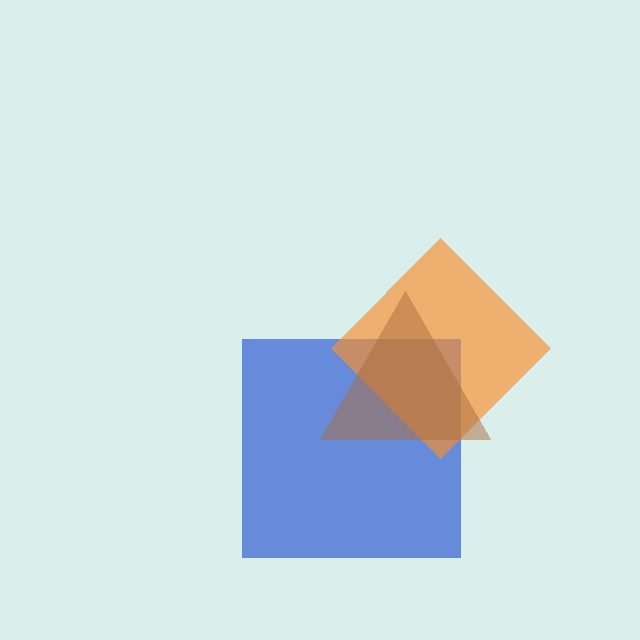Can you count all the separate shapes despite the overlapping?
Yes, there are 3 separate shapes.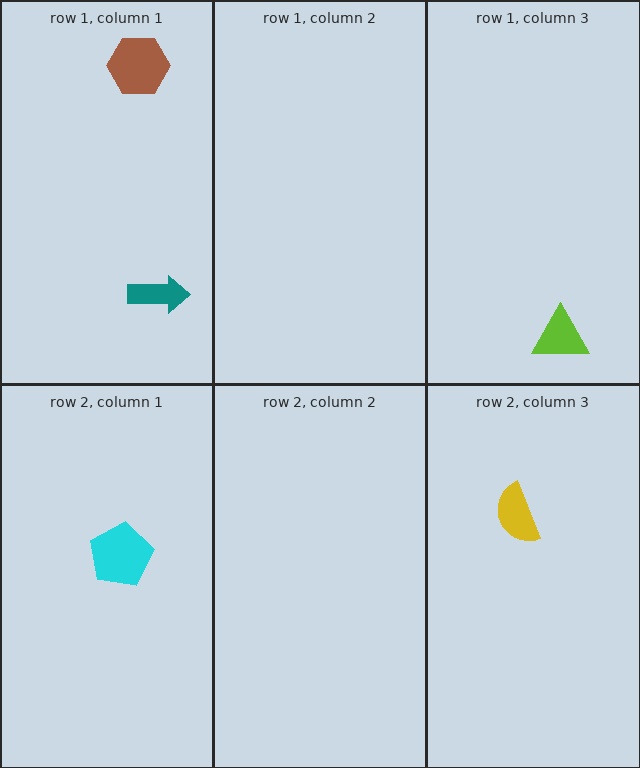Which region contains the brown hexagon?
The row 1, column 1 region.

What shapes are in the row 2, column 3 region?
The yellow semicircle.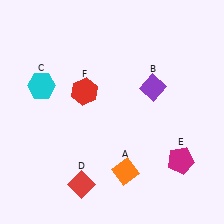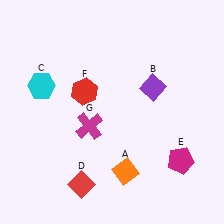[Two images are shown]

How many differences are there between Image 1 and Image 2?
There is 1 difference between the two images.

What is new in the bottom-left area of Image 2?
A magenta cross (G) was added in the bottom-left area of Image 2.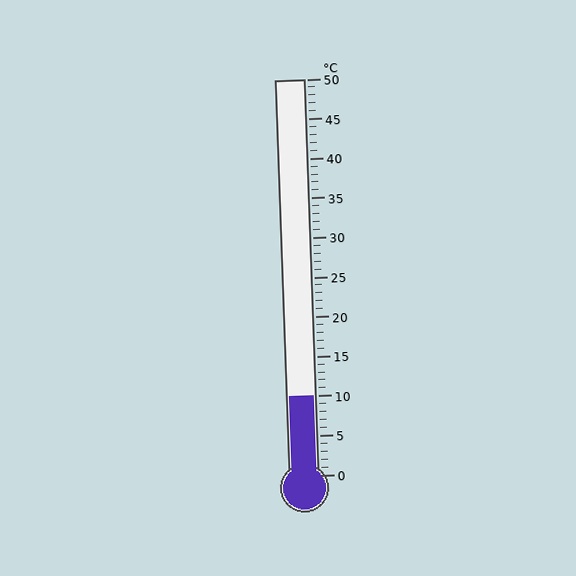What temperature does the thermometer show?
The thermometer shows approximately 10°C.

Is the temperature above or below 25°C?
The temperature is below 25°C.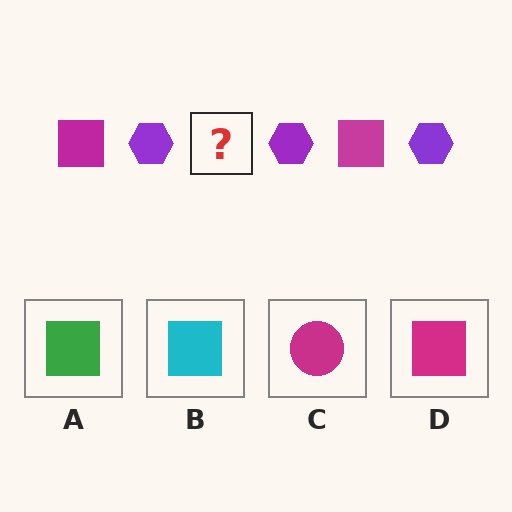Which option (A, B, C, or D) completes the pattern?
D.